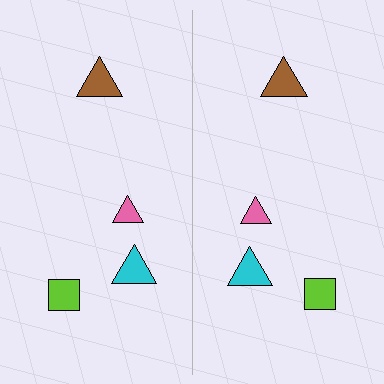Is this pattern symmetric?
Yes, this pattern has bilateral (reflection) symmetry.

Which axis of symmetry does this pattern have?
The pattern has a vertical axis of symmetry running through the center of the image.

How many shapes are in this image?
There are 8 shapes in this image.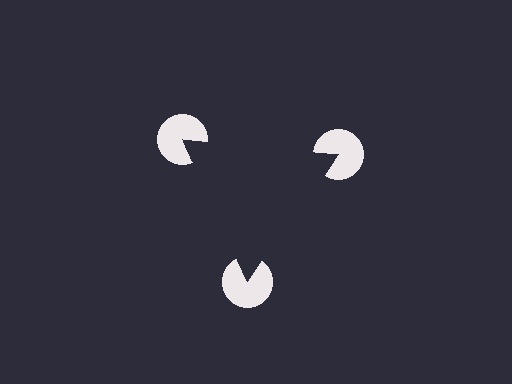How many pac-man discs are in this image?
There are 3 — one at each vertex of the illusory triangle.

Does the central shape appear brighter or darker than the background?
It typically appears slightly darker than the background, even though no actual brightness change is drawn.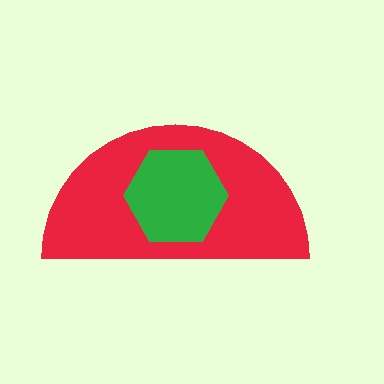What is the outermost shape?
The red semicircle.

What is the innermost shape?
The green hexagon.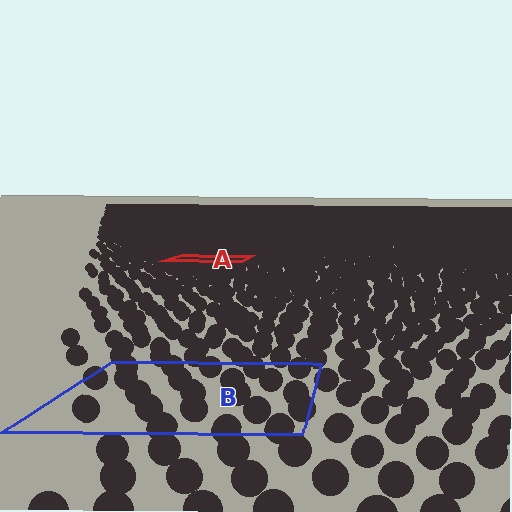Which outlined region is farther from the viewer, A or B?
Region A is farther from the viewer — the texture elements inside it appear smaller and more densely packed.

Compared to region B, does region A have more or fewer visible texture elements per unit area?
Region A has more texture elements per unit area — they are packed more densely because it is farther away.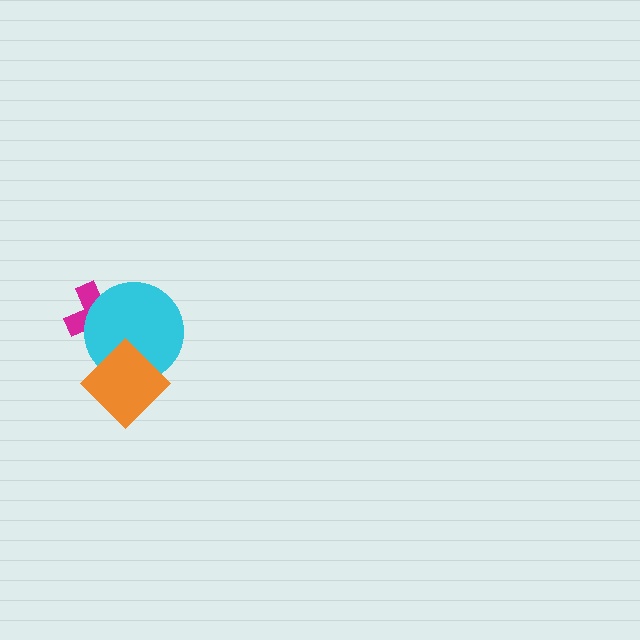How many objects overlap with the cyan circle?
2 objects overlap with the cyan circle.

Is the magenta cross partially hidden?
Yes, it is partially covered by another shape.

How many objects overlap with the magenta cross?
1 object overlaps with the magenta cross.